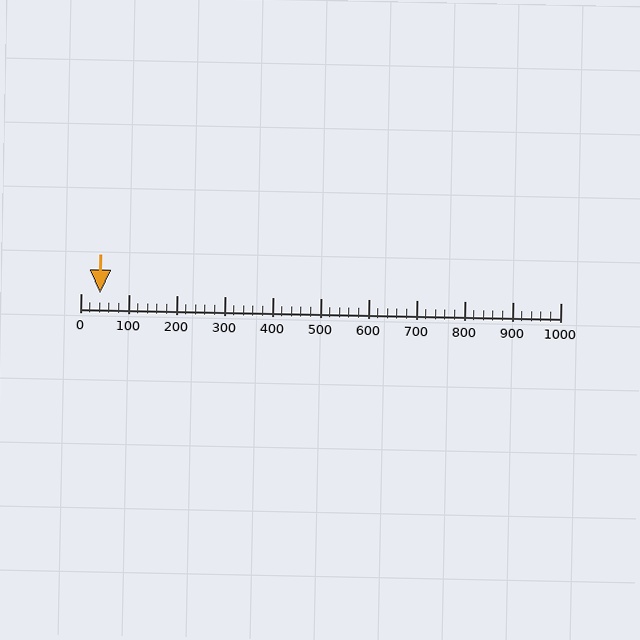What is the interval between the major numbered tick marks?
The major tick marks are spaced 100 units apart.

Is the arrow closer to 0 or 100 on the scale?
The arrow is closer to 0.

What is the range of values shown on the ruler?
The ruler shows values from 0 to 1000.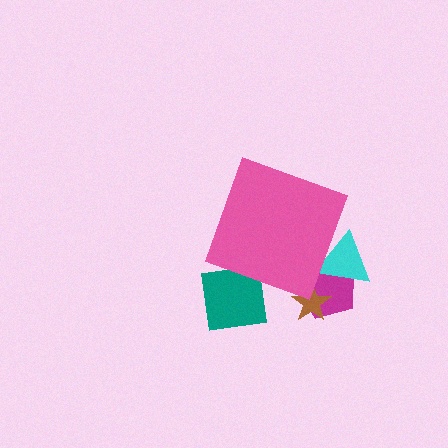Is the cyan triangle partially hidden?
Yes, the cyan triangle is partially hidden behind the pink diamond.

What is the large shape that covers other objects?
A pink diamond.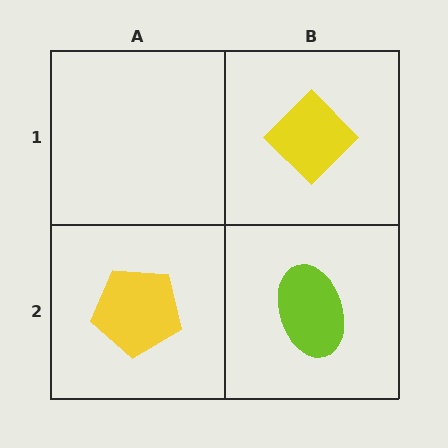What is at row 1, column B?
A yellow diamond.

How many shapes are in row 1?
1 shape.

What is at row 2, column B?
A lime ellipse.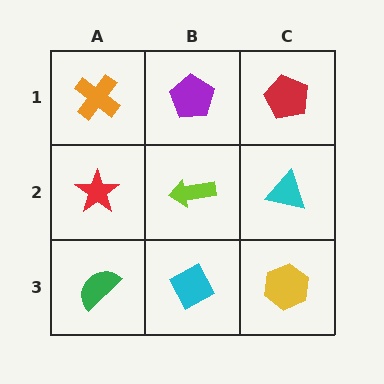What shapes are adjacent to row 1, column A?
A red star (row 2, column A), a purple pentagon (row 1, column B).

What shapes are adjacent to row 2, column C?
A red pentagon (row 1, column C), a yellow hexagon (row 3, column C), a lime arrow (row 2, column B).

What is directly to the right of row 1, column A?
A purple pentagon.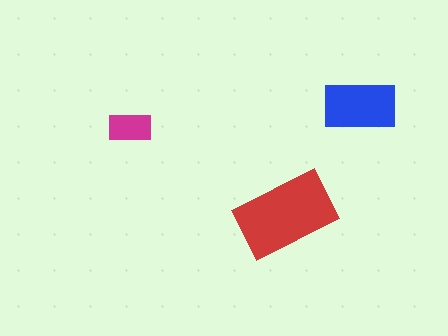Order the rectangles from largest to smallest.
the red one, the blue one, the magenta one.